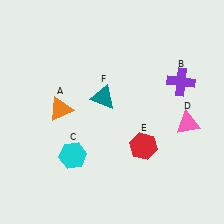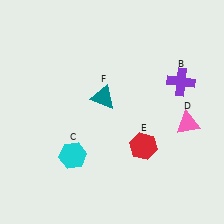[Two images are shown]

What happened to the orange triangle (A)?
The orange triangle (A) was removed in Image 2. It was in the top-left area of Image 1.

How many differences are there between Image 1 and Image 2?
There is 1 difference between the two images.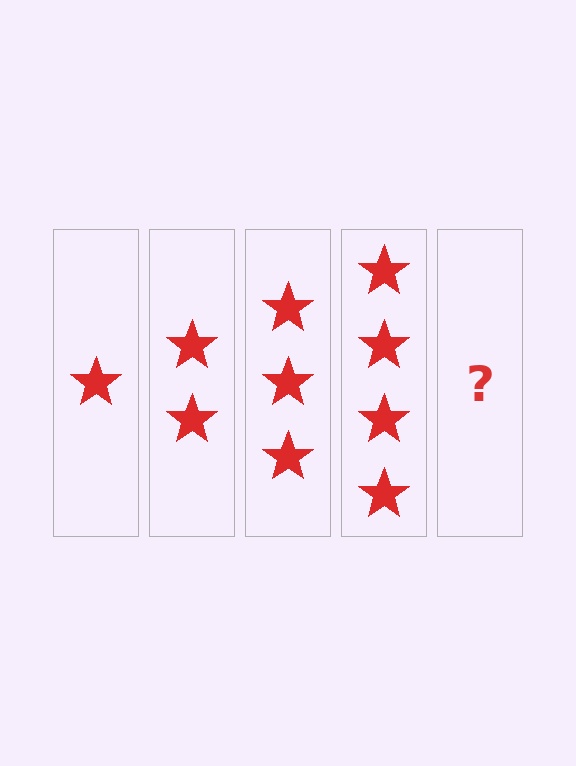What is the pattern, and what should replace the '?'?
The pattern is that each step adds one more star. The '?' should be 5 stars.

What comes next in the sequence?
The next element should be 5 stars.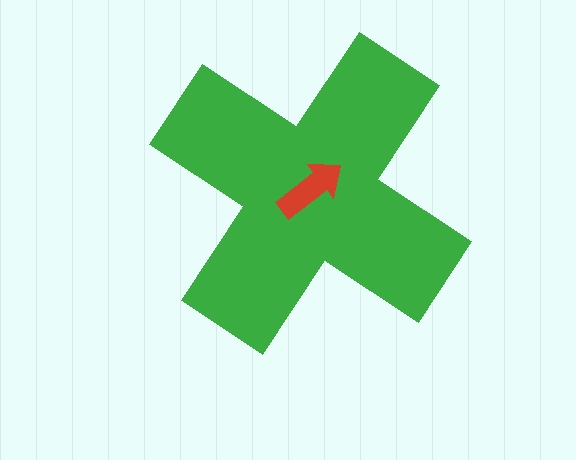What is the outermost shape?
The green cross.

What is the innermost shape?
The red arrow.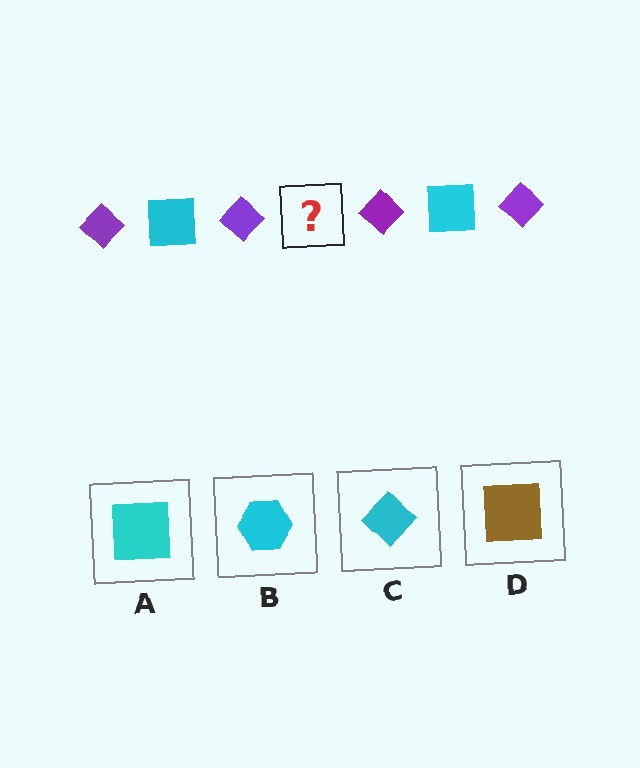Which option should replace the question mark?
Option A.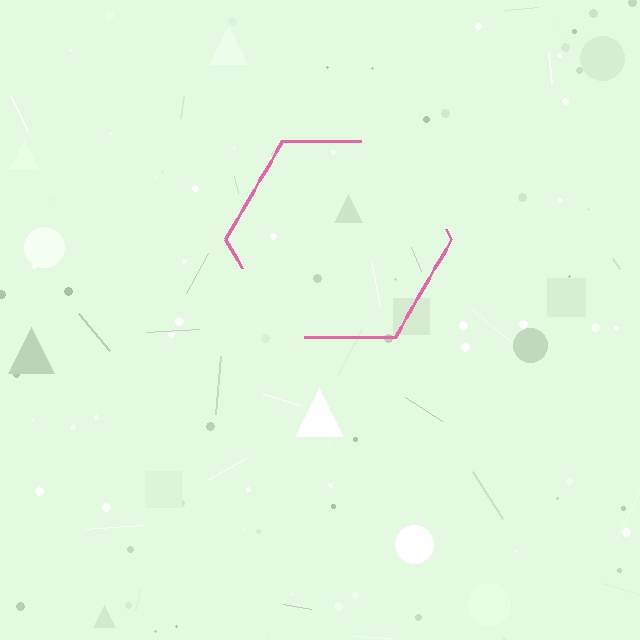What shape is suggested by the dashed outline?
The dashed outline suggests a hexagon.